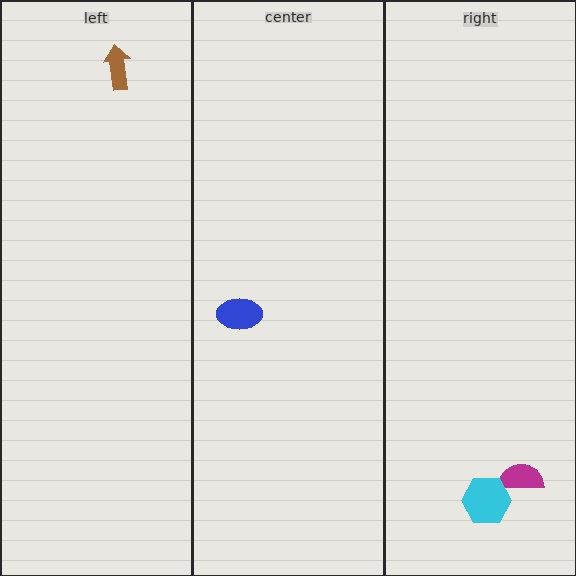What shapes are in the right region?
The magenta semicircle, the cyan hexagon.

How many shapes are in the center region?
1.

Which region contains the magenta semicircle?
The right region.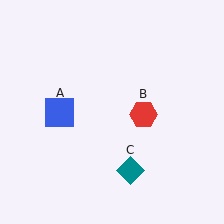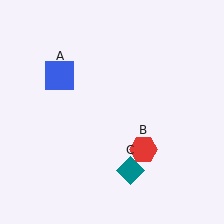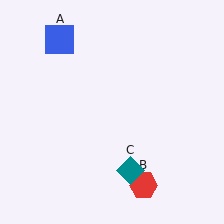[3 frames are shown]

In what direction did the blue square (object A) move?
The blue square (object A) moved up.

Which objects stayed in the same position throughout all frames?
Teal diamond (object C) remained stationary.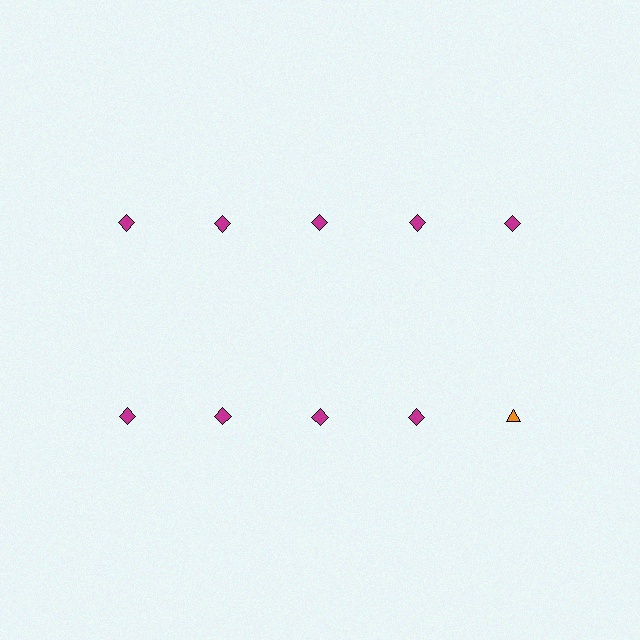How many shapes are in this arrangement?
There are 10 shapes arranged in a grid pattern.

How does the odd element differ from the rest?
It differs in both color (orange instead of magenta) and shape (triangle instead of diamond).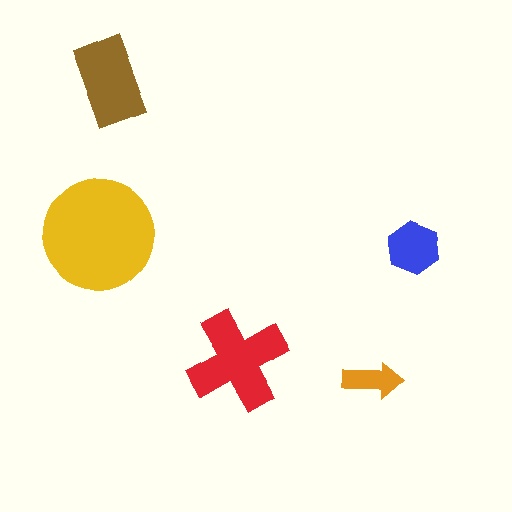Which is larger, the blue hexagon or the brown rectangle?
The brown rectangle.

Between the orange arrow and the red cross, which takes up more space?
The red cross.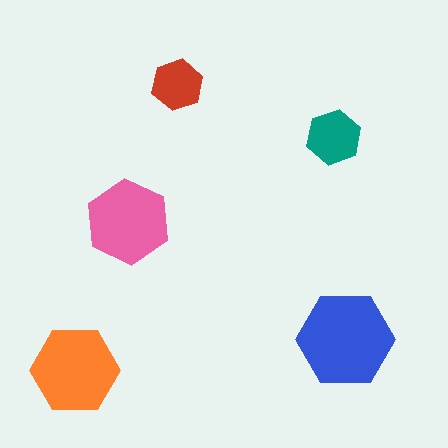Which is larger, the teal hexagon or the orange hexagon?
The orange one.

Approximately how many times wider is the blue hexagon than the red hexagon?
About 2 times wider.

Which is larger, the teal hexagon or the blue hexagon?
The blue one.